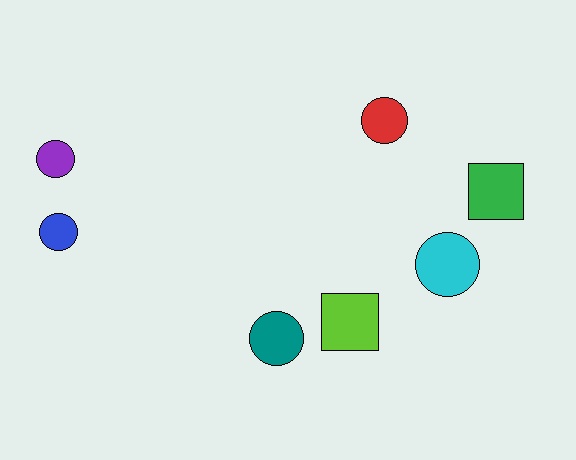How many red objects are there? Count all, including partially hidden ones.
There is 1 red object.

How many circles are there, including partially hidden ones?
There are 5 circles.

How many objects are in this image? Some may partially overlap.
There are 7 objects.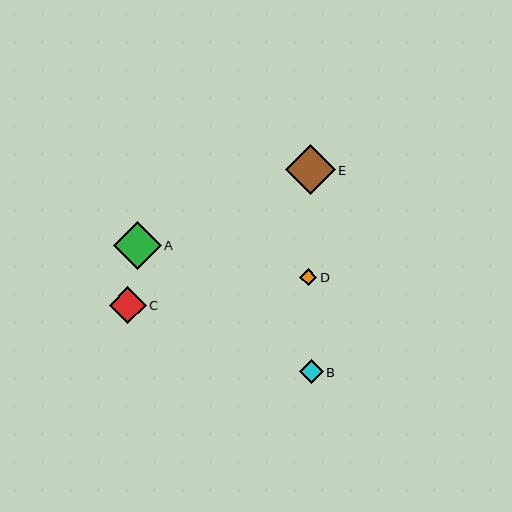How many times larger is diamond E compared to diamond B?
Diamond E is approximately 2.1 times the size of diamond B.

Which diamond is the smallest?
Diamond D is the smallest with a size of approximately 17 pixels.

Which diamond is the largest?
Diamond E is the largest with a size of approximately 50 pixels.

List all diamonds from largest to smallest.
From largest to smallest: E, A, C, B, D.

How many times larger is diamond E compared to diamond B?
Diamond E is approximately 2.1 times the size of diamond B.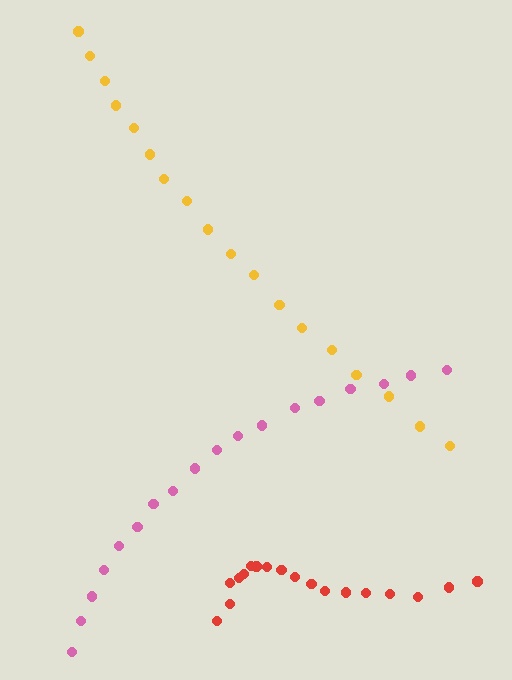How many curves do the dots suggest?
There are 3 distinct paths.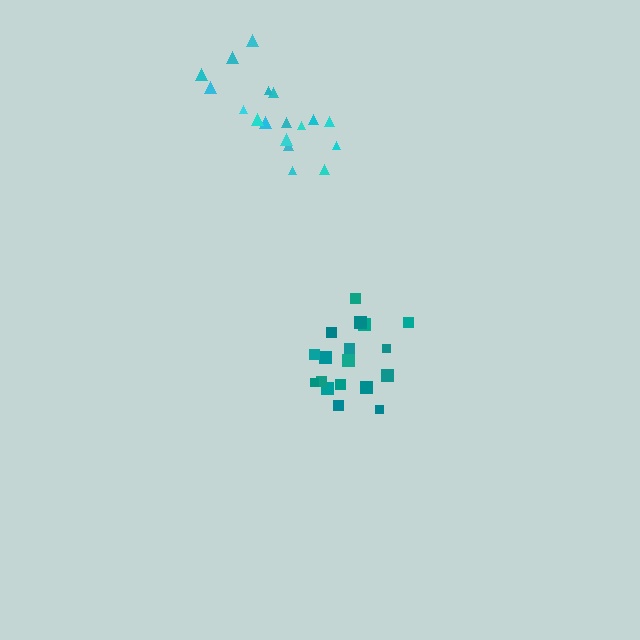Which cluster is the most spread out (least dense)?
Cyan.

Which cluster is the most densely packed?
Teal.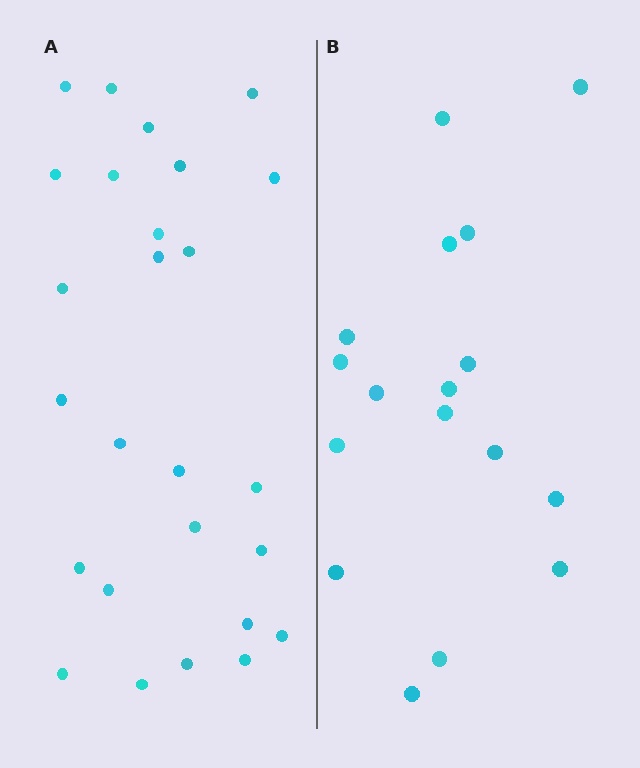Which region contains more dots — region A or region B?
Region A (the left region) has more dots.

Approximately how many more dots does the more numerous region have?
Region A has roughly 8 or so more dots than region B.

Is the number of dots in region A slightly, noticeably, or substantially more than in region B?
Region A has substantially more. The ratio is roughly 1.5 to 1.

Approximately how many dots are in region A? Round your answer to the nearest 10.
About 30 dots. (The exact count is 26, which rounds to 30.)